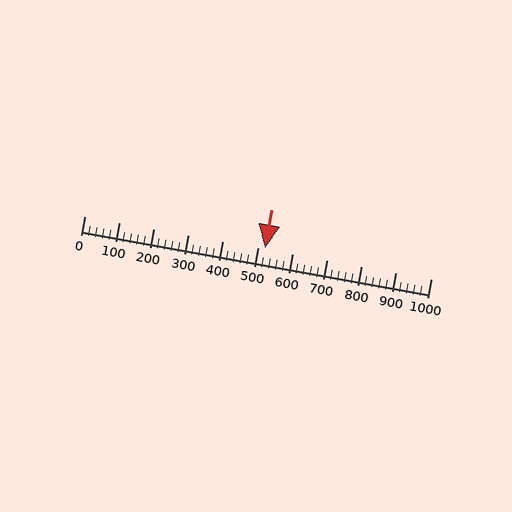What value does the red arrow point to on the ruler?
The red arrow points to approximately 520.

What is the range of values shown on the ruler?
The ruler shows values from 0 to 1000.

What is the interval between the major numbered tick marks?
The major tick marks are spaced 100 units apart.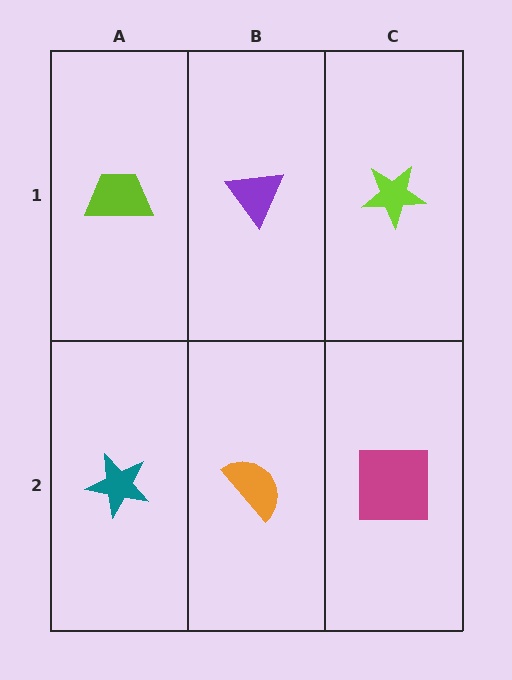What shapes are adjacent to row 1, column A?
A teal star (row 2, column A), a purple triangle (row 1, column B).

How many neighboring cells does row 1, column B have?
3.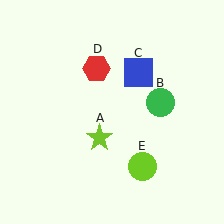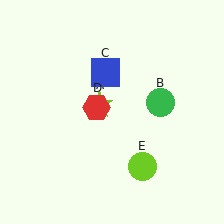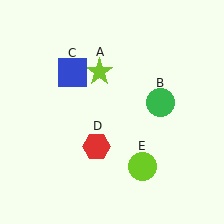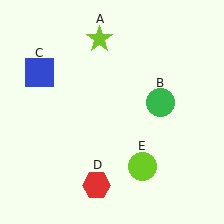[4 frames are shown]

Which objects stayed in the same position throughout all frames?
Green circle (object B) and lime circle (object E) remained stationary.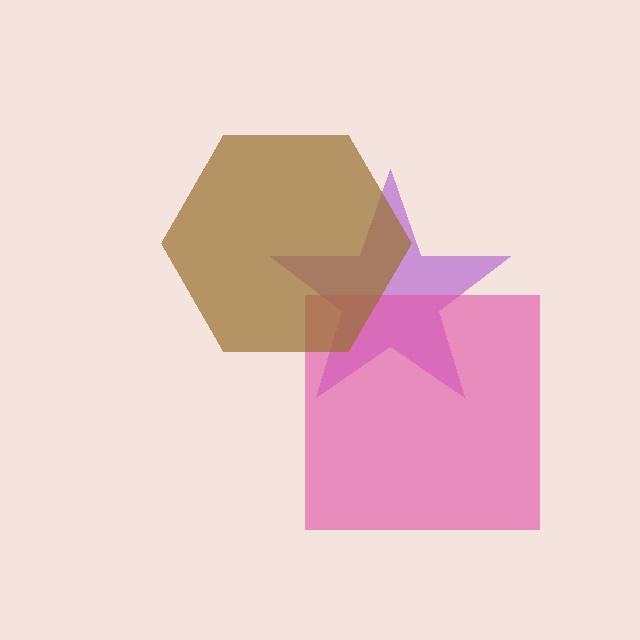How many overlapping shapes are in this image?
There are 3 overlapping shapes in the image.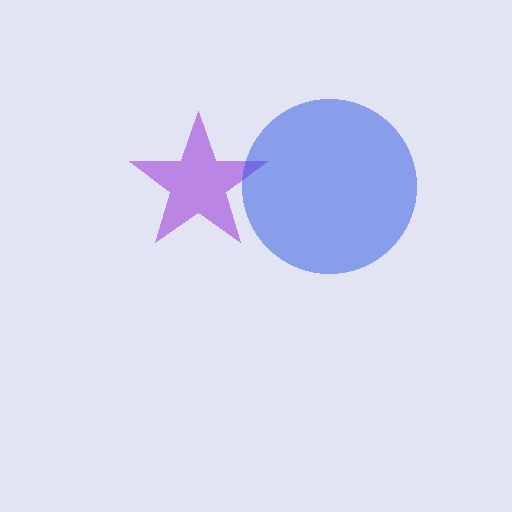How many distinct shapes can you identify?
There are 2 distinct shapes: a purple star, a blue circle.